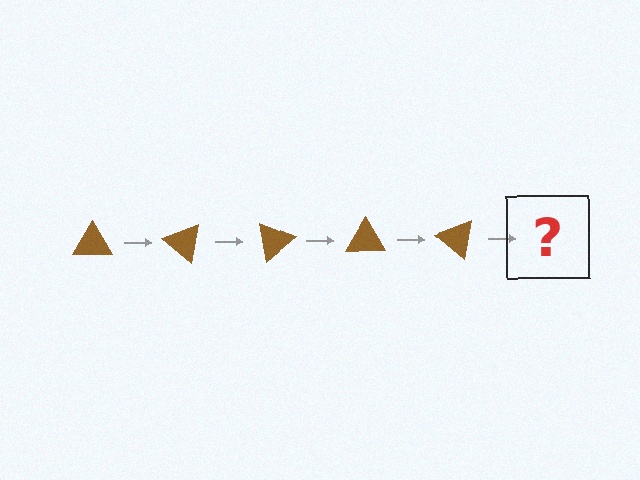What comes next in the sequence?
The next element should be a brown triangle rotated 200 degrees.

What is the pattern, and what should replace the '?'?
The pattern is that the triangle rotates 40 degrees each step. The '?' should be a brown triangle rotated 200 degrees.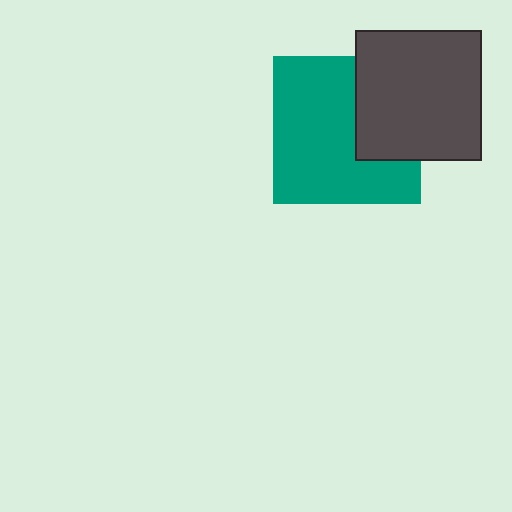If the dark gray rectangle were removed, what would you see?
You would see the complete teal square.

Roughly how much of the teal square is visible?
Most of it is visible (roughly 68%).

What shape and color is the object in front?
The object in front is a dark gray rectangle.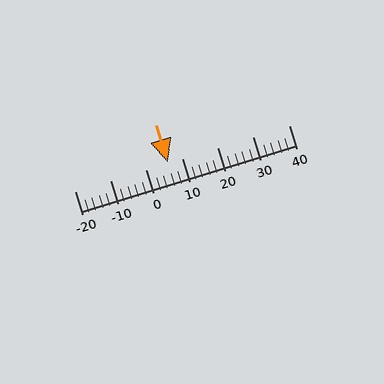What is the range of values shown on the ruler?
The ruler shows values from -20 to 40.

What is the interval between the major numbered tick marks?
The major tick marks are spaced 10 units apart.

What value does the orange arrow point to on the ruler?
The orange arrow points to approximately 6.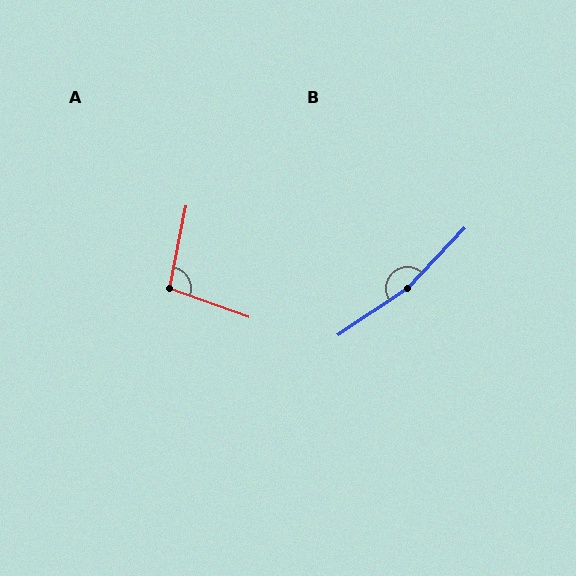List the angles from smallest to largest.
A (98°), B (168°).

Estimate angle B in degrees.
Approximately 168 degrees.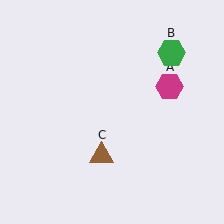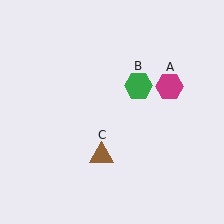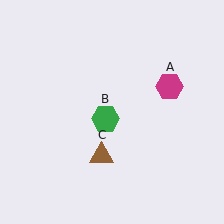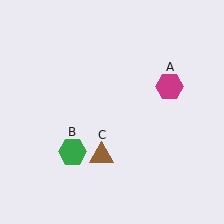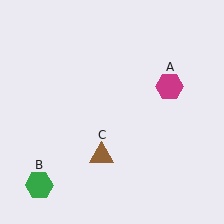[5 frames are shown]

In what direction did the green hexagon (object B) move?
The green hexagon (object B) moved down and to the left.